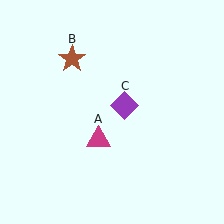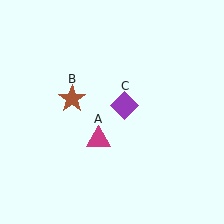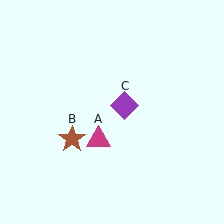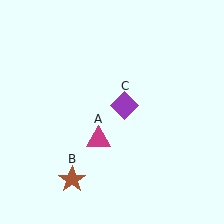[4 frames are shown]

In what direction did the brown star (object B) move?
The brown star (object B) moved down.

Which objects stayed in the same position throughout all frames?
Magenta triangle (object A) and purple diamond (object C) remained stationary.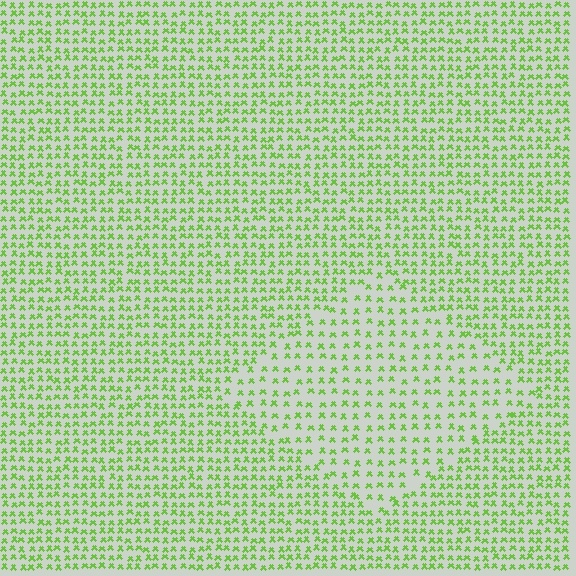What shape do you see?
I see a diamond.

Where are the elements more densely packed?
The elements are more densely packed outside the diamond boundary.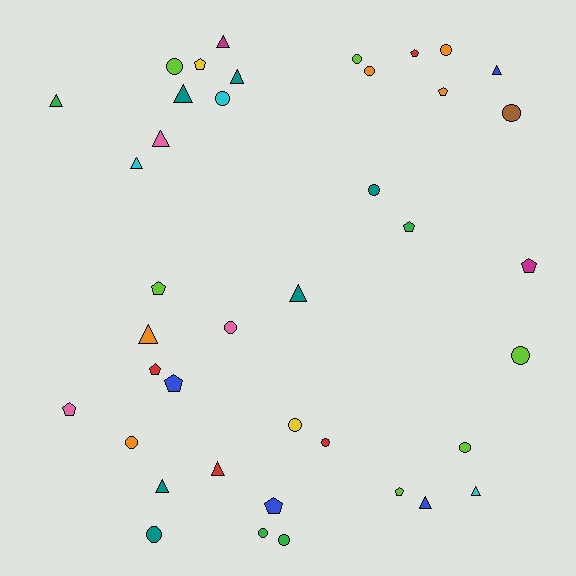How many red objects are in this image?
There are 4 red objects.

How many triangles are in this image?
There are 13 triangles.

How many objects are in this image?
There are 40 objects.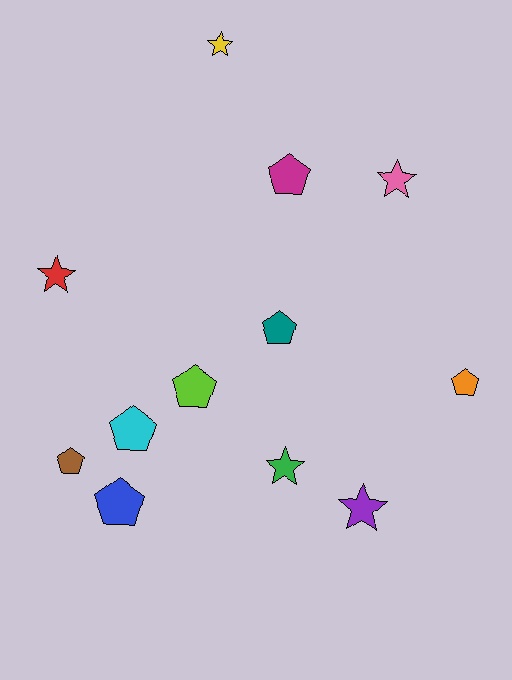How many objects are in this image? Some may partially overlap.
There are 12 objects.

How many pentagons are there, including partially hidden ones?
There are 7 pentagons.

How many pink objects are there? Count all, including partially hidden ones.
There is 1 pink object.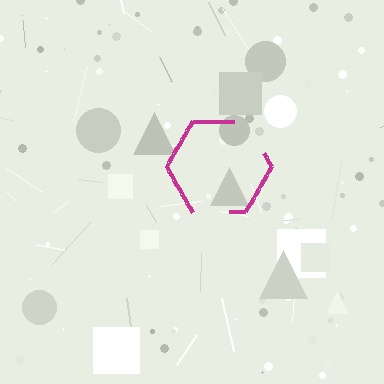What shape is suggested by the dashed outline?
The dashed outline suggests a hexagon.